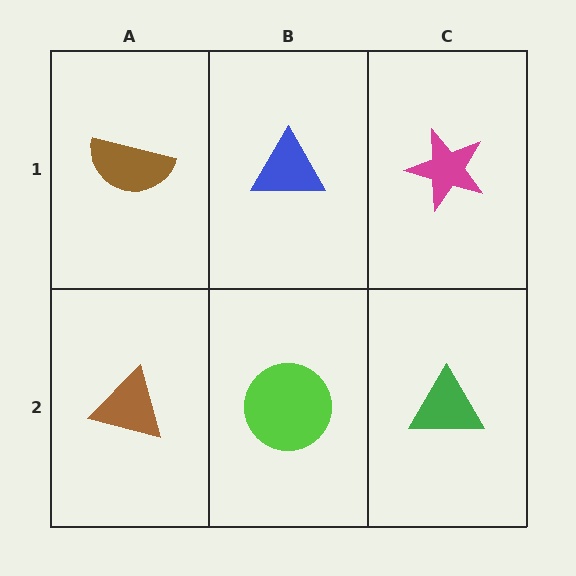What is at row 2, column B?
A lime circle.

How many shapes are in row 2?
3 shapes.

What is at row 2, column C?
A green triangle.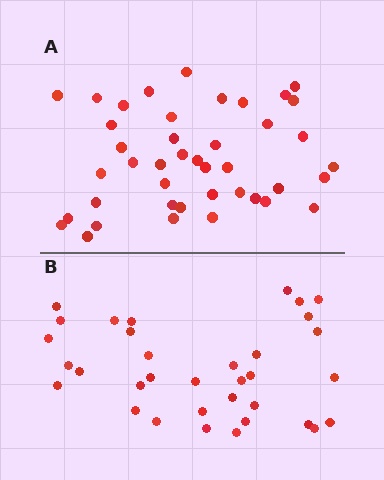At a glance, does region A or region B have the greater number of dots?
Region A (the top region) has more dots.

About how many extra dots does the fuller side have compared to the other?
Region A has roughly 8 or so more dots than region B.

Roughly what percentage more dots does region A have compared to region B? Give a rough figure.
About 25% more.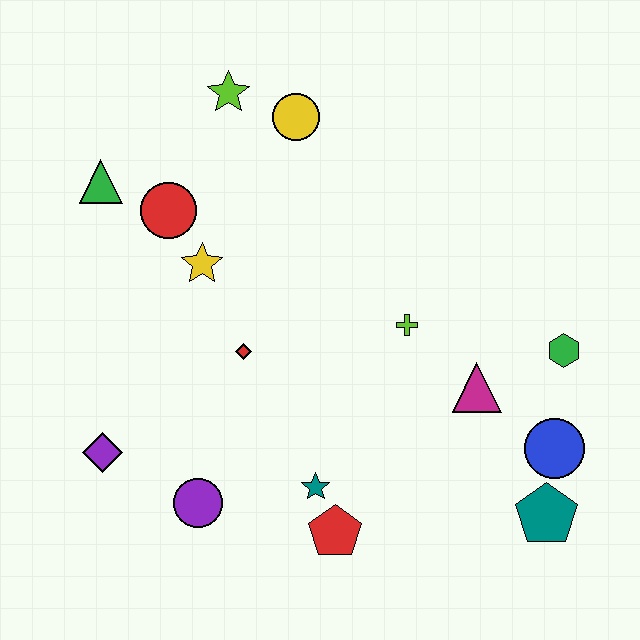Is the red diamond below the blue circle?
No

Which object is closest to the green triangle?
The red circle is closest to the green triangle.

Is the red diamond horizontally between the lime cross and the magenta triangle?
No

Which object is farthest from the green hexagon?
The green triangle is farthest from the green hexagon.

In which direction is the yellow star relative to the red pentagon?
The yellow star is above the red pentagon.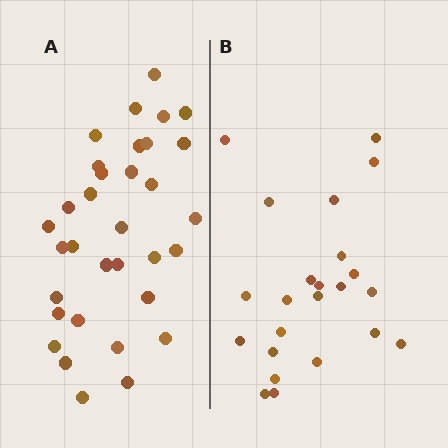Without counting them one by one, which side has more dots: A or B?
Region A (the left region) has more dots.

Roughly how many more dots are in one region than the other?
Region A has roughly 10 or so more dots than region B.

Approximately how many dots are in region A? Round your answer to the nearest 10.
About 30 dots. (The exact count is 33, which rounds to 30.)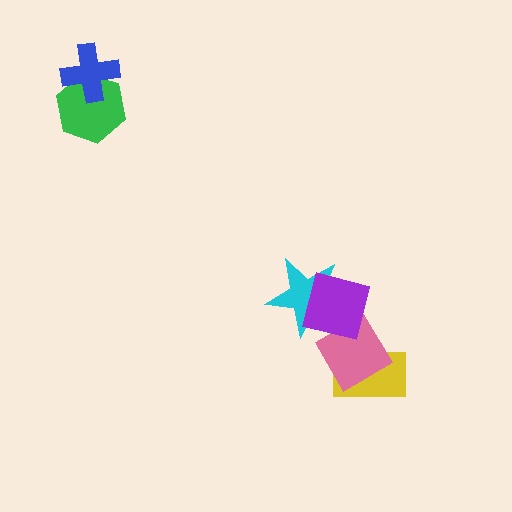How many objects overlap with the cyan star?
1 object overlaps with the cyan star.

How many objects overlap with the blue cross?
1 object overlaps with the blue cross.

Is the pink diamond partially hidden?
Yes, it is partially covered by another shape.